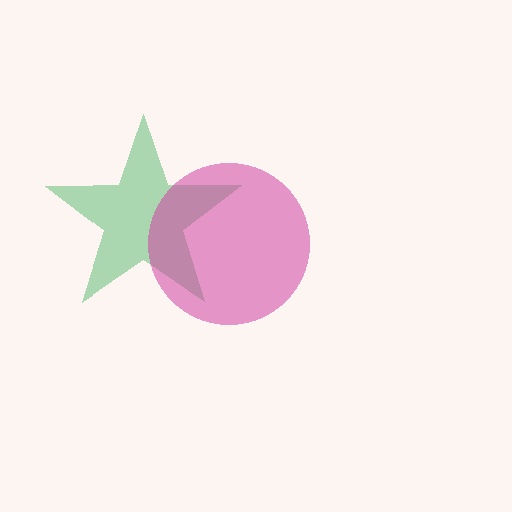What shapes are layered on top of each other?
The layered shapes are: a green star, a magenta circle.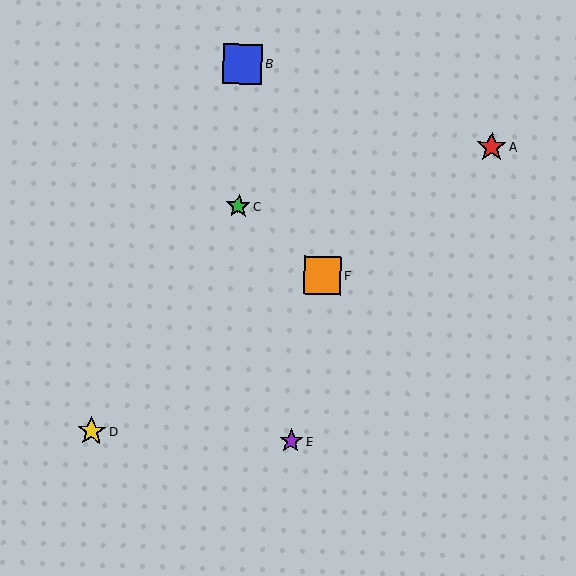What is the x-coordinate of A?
Object A is at x≈492.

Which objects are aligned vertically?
Objects B, C are aligned vertically.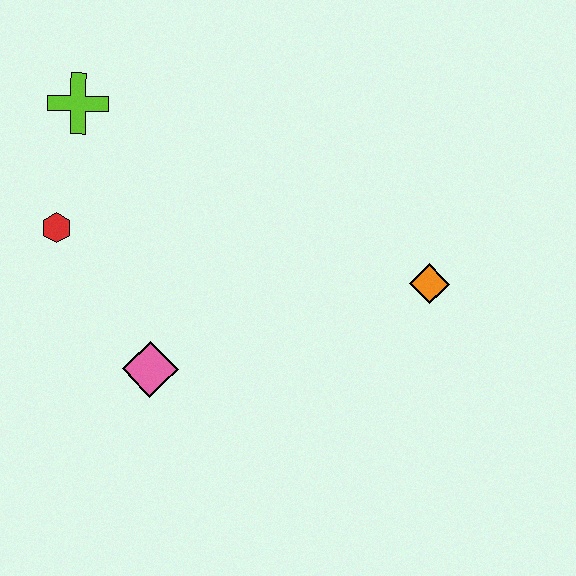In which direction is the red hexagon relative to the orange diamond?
The red hexagon is to the left of the orange diamond.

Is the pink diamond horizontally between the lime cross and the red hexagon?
No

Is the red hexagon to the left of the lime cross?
Yes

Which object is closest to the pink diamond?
The red hexagon is closest to the pink diamond.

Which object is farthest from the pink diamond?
The orange diamond is farthest from the pink diamond.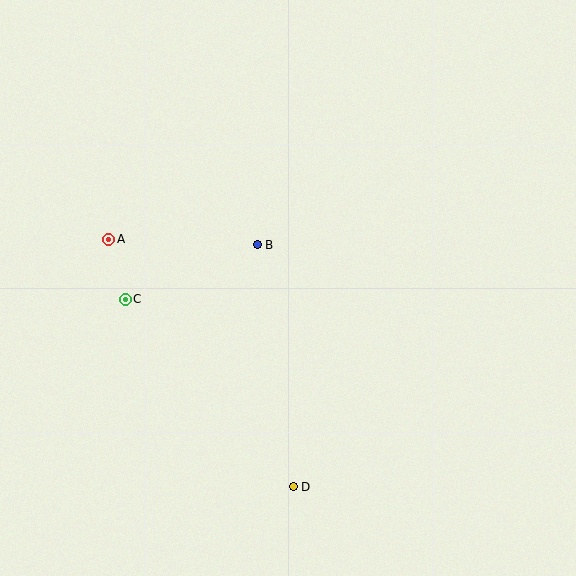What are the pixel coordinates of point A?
Point A is at (109, 239).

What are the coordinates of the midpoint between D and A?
The midpoint between D and A is at (201, 363).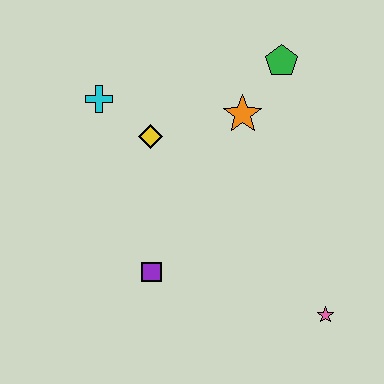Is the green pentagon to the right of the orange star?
Yes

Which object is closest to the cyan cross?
The yellow diamond is closest to the cyan cross.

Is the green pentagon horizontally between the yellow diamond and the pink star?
Yes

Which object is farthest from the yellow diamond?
The pink star is farthest from the yellow diamond.